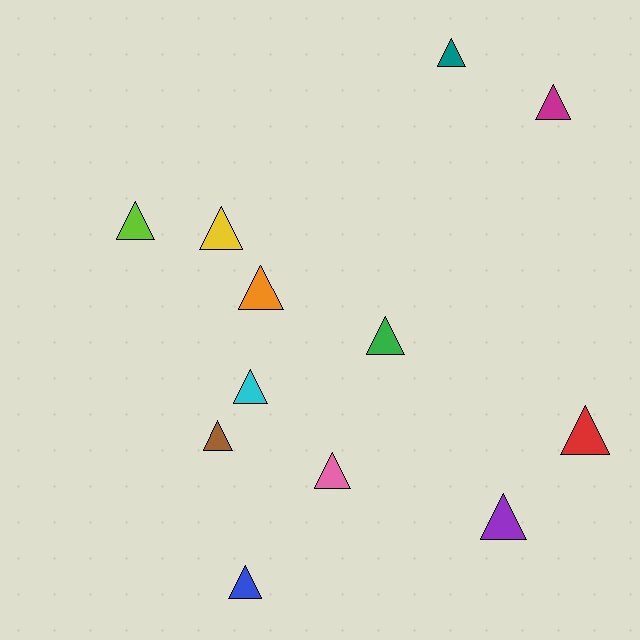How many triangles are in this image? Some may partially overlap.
There are 12 triangles.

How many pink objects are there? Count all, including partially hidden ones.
There is 1 pink object.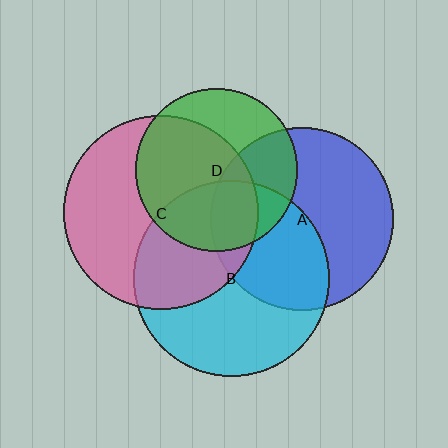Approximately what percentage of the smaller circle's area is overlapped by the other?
Approximately 60%.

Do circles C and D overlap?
Yes.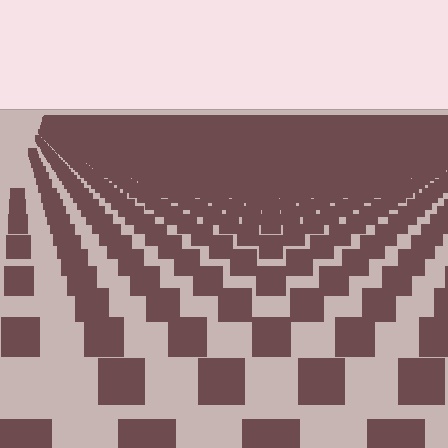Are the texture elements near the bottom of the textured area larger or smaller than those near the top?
Larger. Near the bottom, elements are closer to the viewer and appear at a bigger on-screen size.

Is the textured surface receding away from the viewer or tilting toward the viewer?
The surface is receding away from the viewer. Texture elements get smaller and denser toward the top.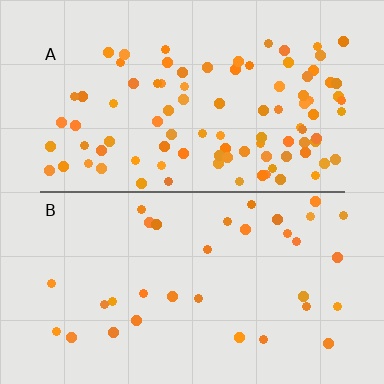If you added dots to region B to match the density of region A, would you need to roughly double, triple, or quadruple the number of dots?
Approximately triple.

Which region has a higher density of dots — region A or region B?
A (the top).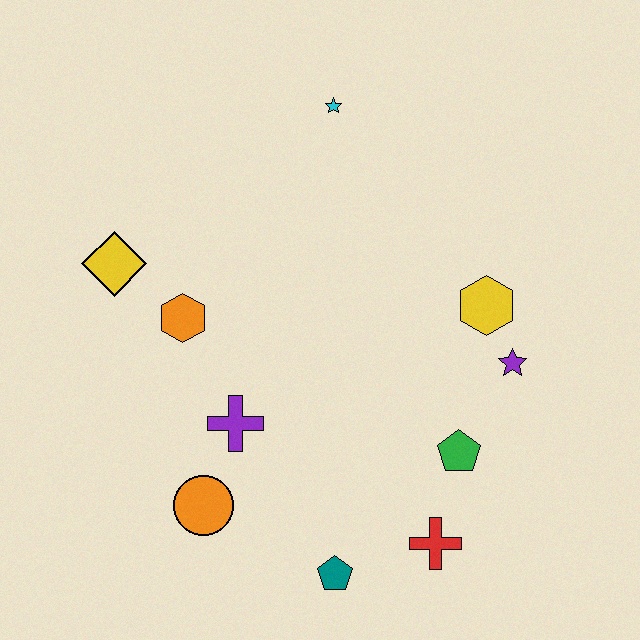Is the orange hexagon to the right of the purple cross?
No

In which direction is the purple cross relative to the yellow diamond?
The purple cross is below the yellow diamond.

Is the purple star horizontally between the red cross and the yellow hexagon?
No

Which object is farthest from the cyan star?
The teal pentagon is farthest from the cyan star.